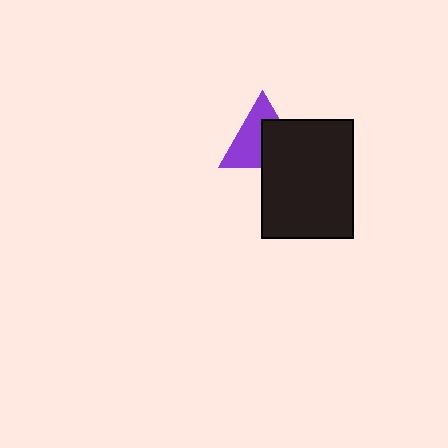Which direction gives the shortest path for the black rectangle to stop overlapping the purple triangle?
Moving toward the lower-right gives the shortest separation.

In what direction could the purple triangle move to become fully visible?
The purple triangle could move toward the upper-left. That would shift it out from behind the black rectangle entirely.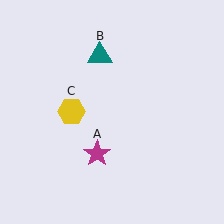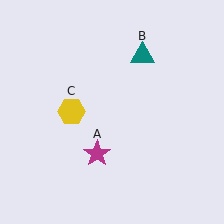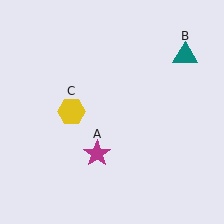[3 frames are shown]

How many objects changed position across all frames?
1 object changed position: teal triangle (object B).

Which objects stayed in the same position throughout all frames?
Magenta star (object A) and yellow hexagon (object C) remained stationary.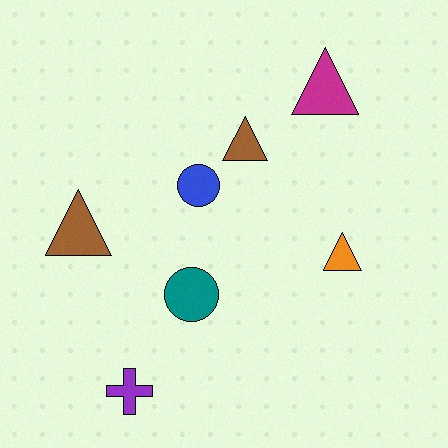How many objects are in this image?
There are 7 objects.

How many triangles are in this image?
There are 4 triangles.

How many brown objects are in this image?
There are 2 brown objects.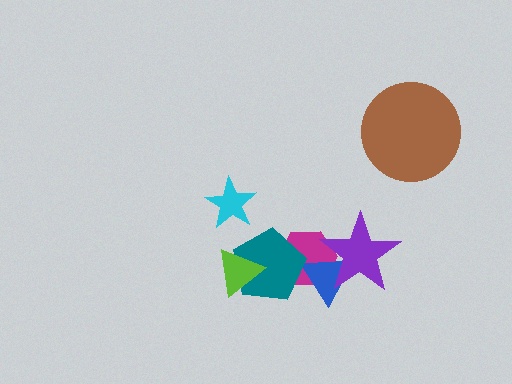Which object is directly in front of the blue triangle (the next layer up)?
The teal pentagon is directly in front of the blue triangle.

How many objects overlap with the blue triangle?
3 objects overlap with the blue triangle.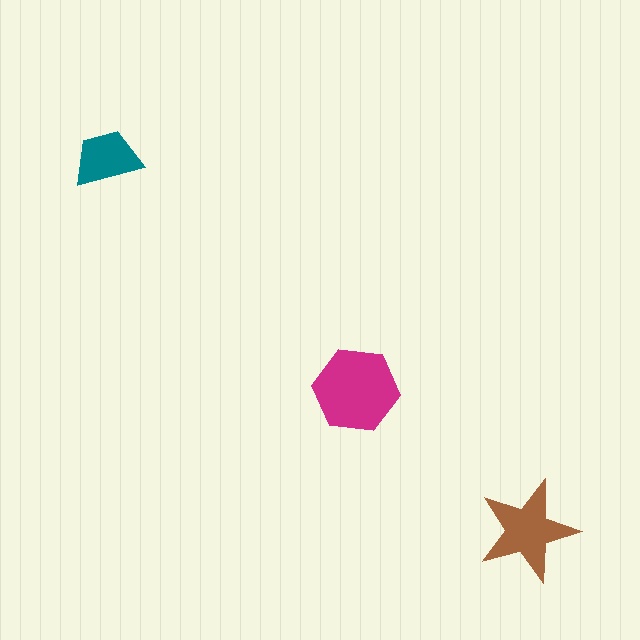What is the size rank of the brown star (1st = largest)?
2nd.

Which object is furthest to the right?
The brown star is rightmost.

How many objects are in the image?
There are 3 objects in the image.